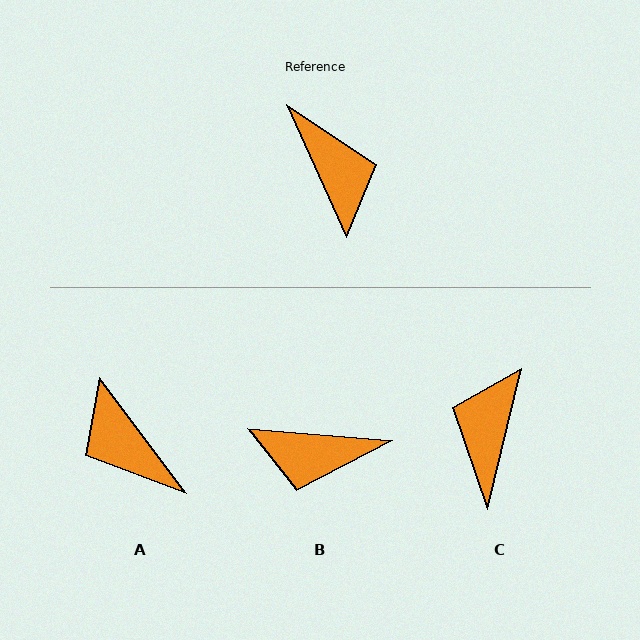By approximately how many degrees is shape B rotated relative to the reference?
Approximately 119 degrees clockwise.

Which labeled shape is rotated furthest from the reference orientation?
A, about 168 degrees away.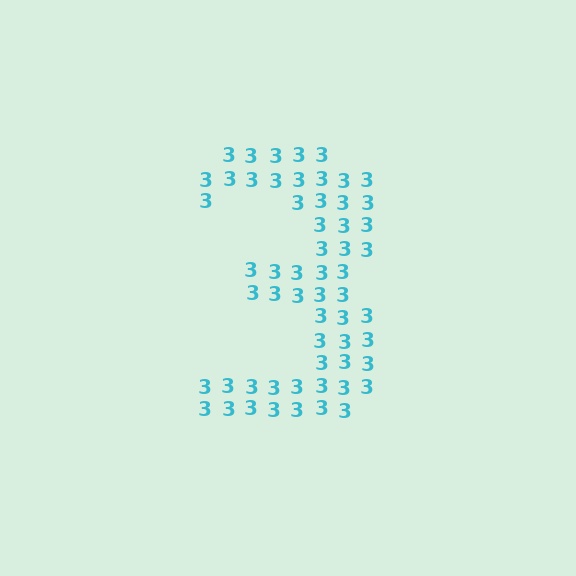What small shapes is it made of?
It is made of small digit 3's.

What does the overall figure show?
The overall figure shows the digit 3.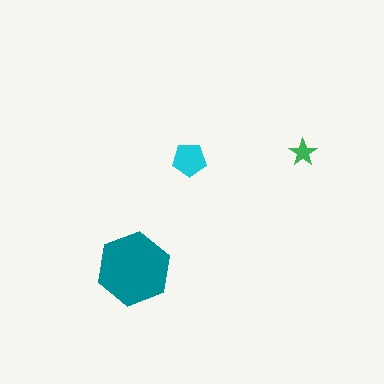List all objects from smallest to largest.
The green star, the cyan pentagon, the teal hexagon.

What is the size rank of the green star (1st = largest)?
3rd.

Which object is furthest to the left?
The teal hexagon is leftmost.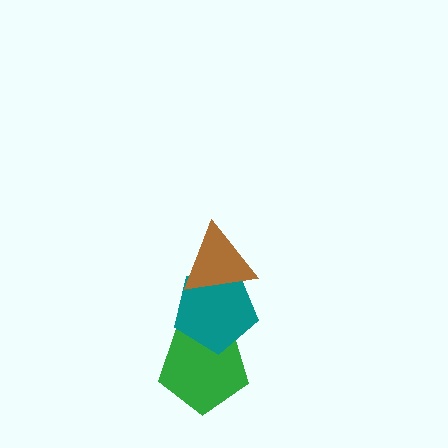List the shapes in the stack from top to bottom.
From top to bottom: the brown triangle, the teal pentagon, the green pentagon.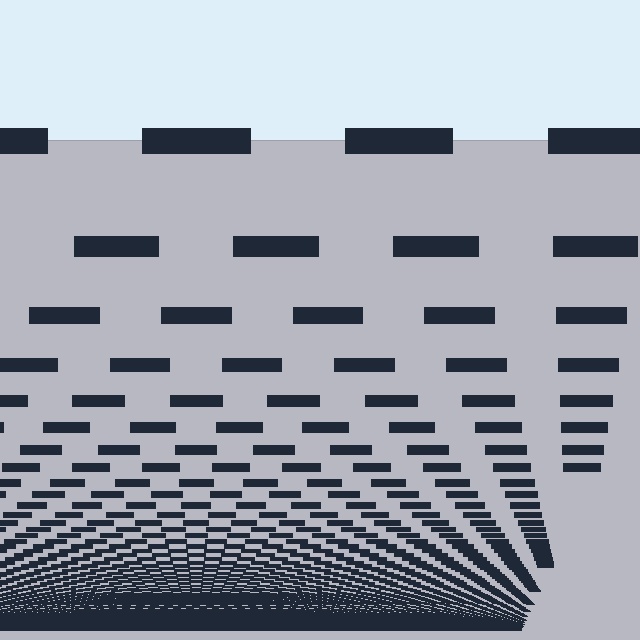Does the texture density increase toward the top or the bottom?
Density increases toward the bottom.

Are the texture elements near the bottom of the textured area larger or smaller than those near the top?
Smaller. The gradient is inverted — elements near the bottom are smaller and denser.